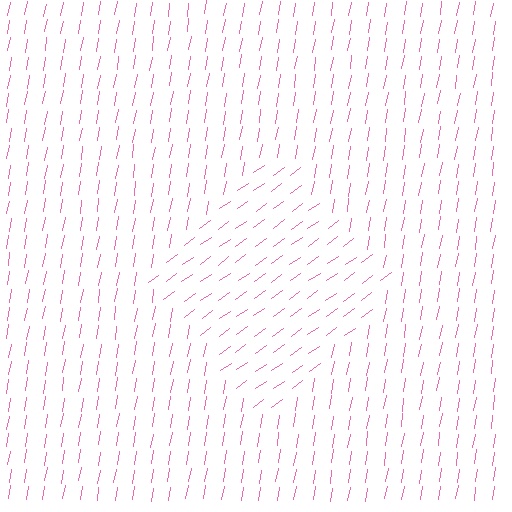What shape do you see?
I see a diamond.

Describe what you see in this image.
The image is filled with small pink line segments. A diamond region in the image has lines oriented differently from the surrounding lines, creating a visible texture boundary.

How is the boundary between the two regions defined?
The boundary is defined purely by a change in line orientation (approximately 45 degrees difference). All lines are the same color and thickness.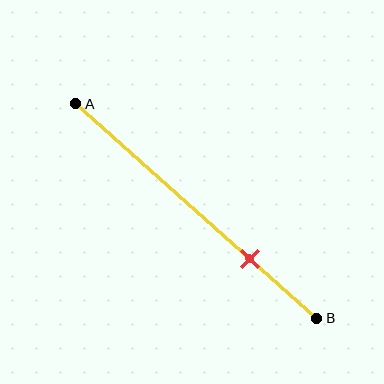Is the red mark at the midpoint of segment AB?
No, the mark is at about 70% from A, not at the 50% midpoint.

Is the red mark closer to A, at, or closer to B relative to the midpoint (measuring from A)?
The red mark is closer to point B than the midpoint of segment AB.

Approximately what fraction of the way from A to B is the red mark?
The red mark is approximately 70% of the way from A to B.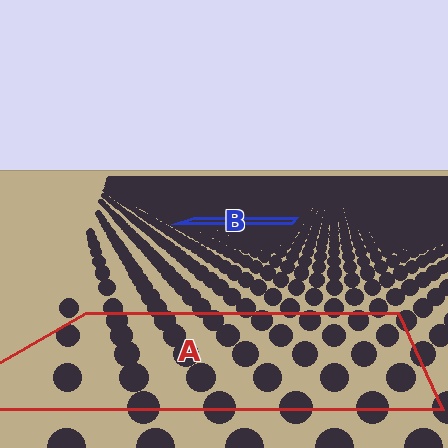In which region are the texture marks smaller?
The texture marks are smaller in region B, because it is farther away.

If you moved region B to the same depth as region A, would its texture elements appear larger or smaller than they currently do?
They would appear larger. At a closer depth, the same texture elements are projected at a bigger on-screen size.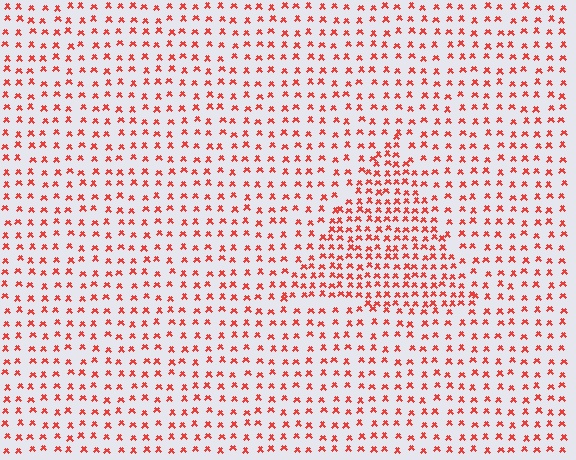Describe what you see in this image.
The image contains small red elements arranged at two different densities. A triangle-shaped region is visible where the elements are more densely packed than the surrounding area.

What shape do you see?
I see a triangle.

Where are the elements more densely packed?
The elements are more densely packed inside the triangle boundary.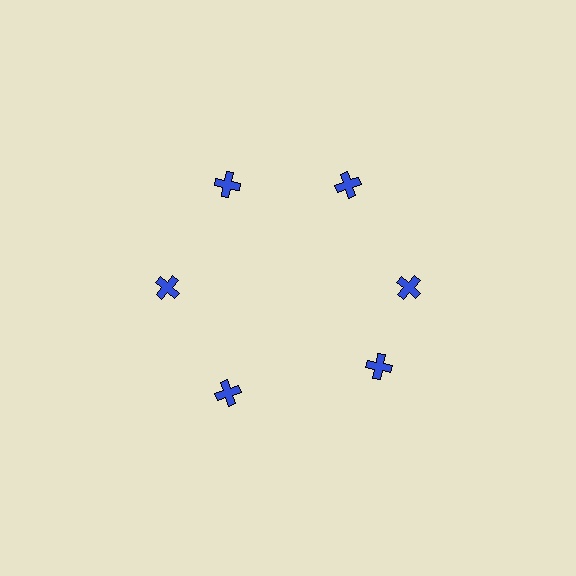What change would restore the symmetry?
The symmetry would be restored by rotating it back into even spacing with its neighbors so that all 6 crosses sit at equal angles and equal distance from the center.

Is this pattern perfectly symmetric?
No. The 6 blue crosses are arranged in a ring, but one element near the 5 o'clock position is rotated out of alignment along the ring, breaking the 6-fold rotational symmetry.